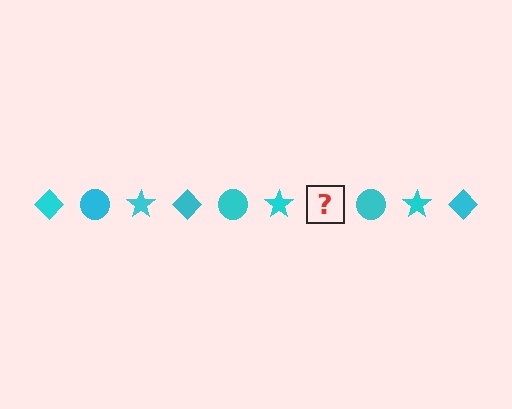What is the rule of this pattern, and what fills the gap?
The rule is that the pattern cycles through diamond, circle, star shapes in cyan. The gap should be filled with a cyan diamond.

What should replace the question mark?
The question mark should be replaced with a cyan diamond.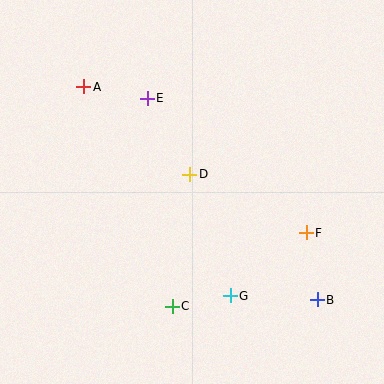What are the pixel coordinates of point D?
Point D is at (190, 174).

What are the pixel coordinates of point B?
Point B is at (317, 300).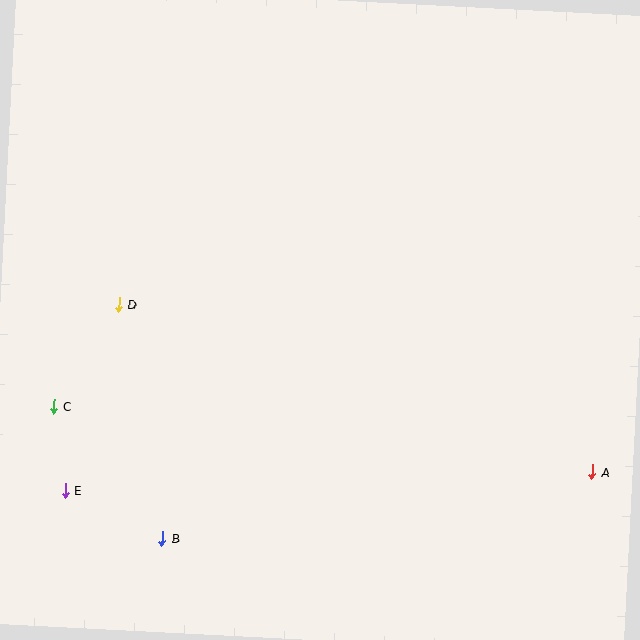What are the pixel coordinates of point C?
Point C is at (54, 406).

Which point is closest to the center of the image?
Point D at (119, 304) is closest to the center.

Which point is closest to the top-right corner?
Point A is closest to the top-right corner.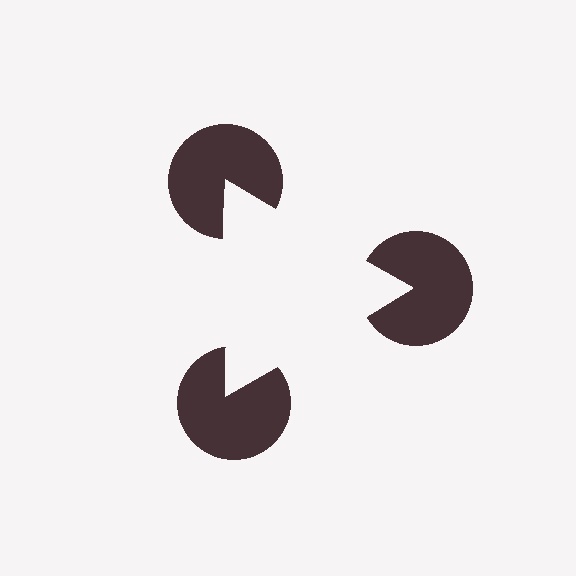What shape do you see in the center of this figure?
An illusory triangle — its edges are inferred from the aligned wedge cuts in the pac-man discs, not physically drawn.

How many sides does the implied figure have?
3 sides.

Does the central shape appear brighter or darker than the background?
It typically appears slightly brighter than the background, even though no actual brightness change is drawn.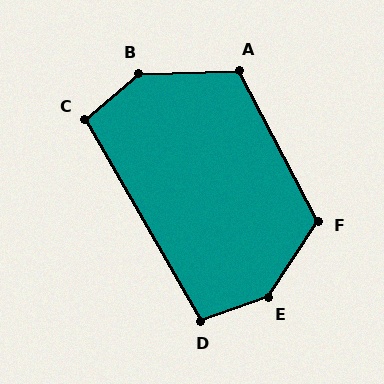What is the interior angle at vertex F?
Approximately 119 degrees (obtuse).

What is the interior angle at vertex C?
Approximately 100 degrees (obtuse).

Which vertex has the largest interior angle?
E, at approximately 143 degrees.